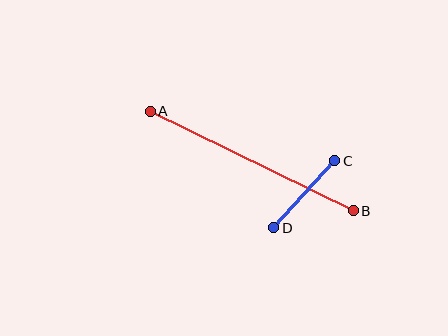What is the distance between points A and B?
The distance is approximately 226 pixels.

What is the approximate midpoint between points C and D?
The midpoint is at approximately (304, 194) pixels.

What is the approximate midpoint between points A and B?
The midpoint is at approximately (252, 161) pixels.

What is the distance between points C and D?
The distance is approximately 90 pixels.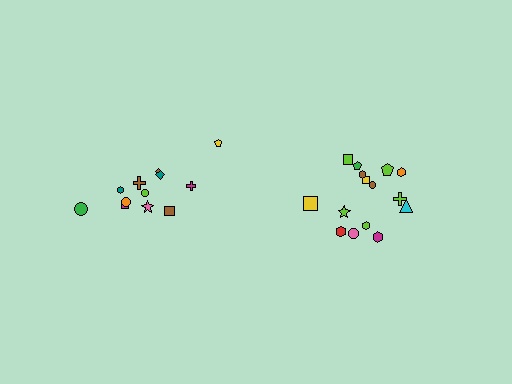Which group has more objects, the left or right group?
The right group.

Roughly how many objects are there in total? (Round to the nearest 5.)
Roughly 25 objects in total.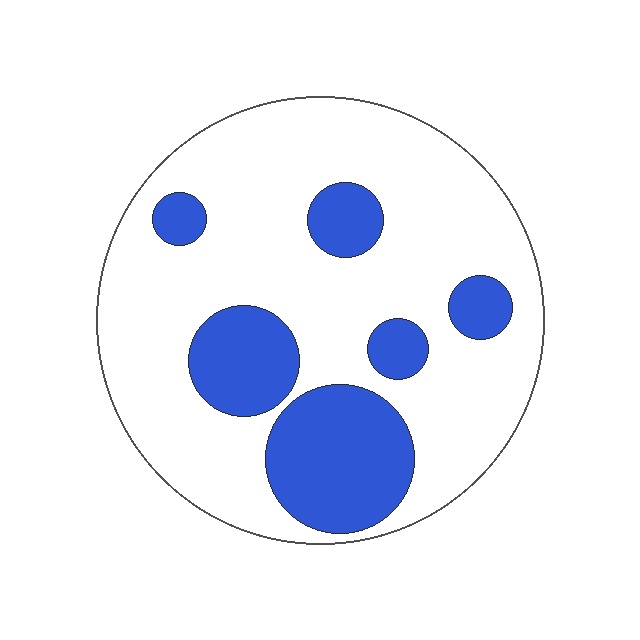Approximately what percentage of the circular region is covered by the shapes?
Approximately 25%.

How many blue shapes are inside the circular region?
6.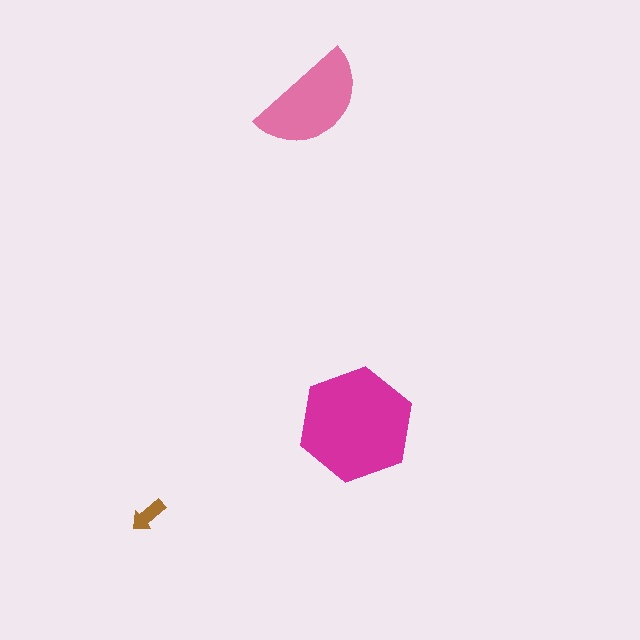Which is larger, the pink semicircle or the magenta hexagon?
The magenta hexagon.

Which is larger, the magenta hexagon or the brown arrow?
The magenta hexagon.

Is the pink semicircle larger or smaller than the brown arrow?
Larger.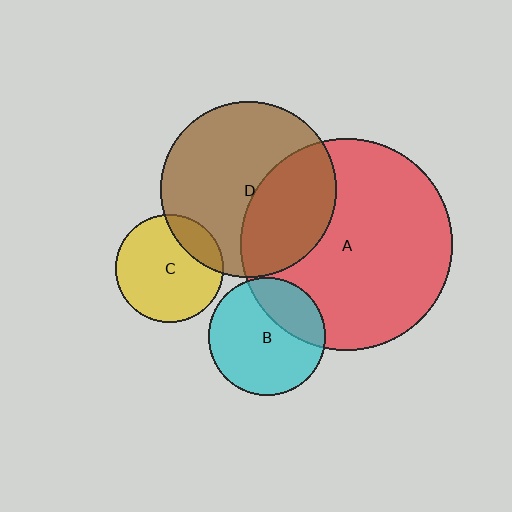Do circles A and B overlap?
Yes.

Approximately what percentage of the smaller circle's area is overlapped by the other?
Approximately 30%.